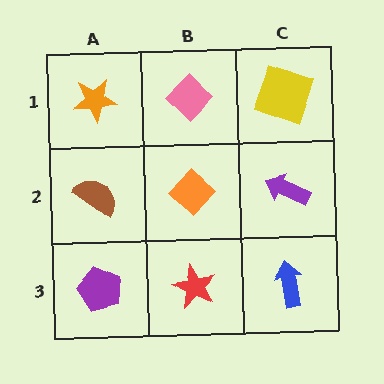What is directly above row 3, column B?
An orange diamond.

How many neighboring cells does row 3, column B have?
3.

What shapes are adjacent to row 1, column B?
An orange diamond (row 2, column B), an orange star (row 1, column A), a yellow square (row 1, column C).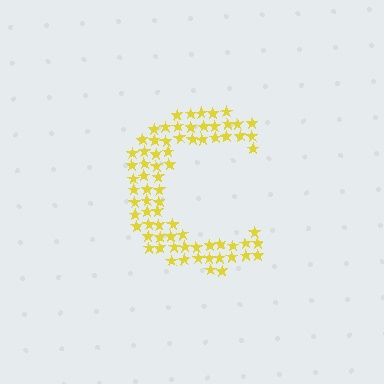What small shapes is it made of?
It is made of small stars.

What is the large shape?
The large shape is the letter C.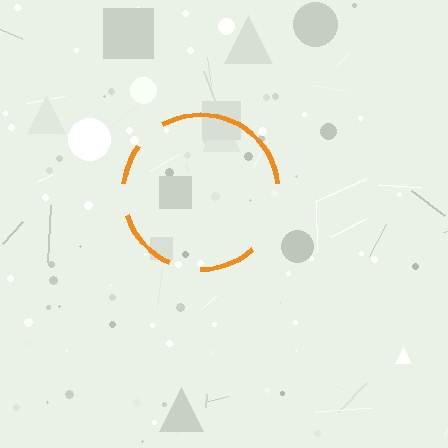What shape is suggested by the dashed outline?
The dashed outline suggests a circle.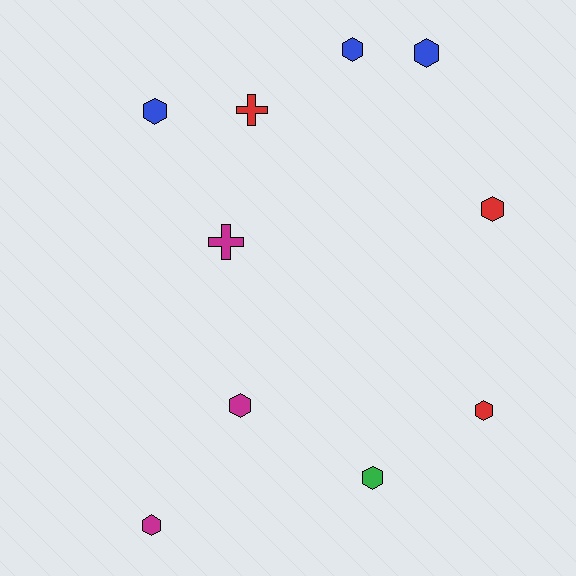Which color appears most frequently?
Magenta, with 3 objects.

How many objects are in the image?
There are 10 objects.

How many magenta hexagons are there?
There are 2 magenta hexagons.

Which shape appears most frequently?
Hexagon, with 8 objects.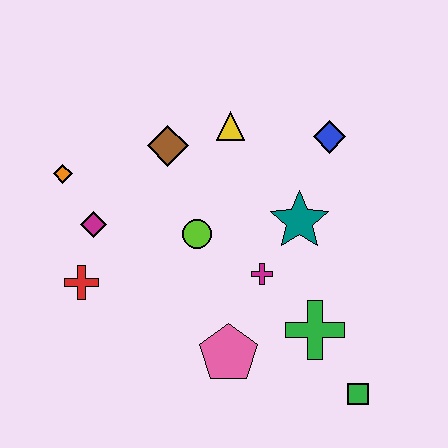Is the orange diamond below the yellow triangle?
Yes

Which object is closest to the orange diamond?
The magenta diamond is closest to the orange diamond.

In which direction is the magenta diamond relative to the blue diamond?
The magenta diamond is to the left of the blue diamond.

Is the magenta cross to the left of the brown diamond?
No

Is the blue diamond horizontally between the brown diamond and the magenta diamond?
No